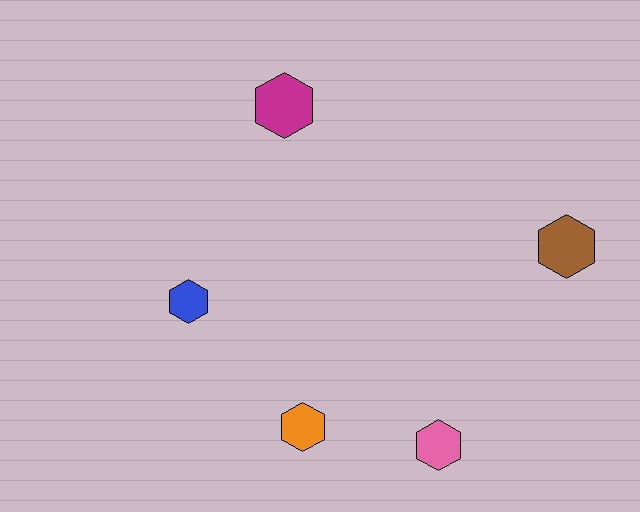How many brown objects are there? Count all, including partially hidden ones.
There is 1 brown object.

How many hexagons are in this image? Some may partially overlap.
There are 5 hexagons.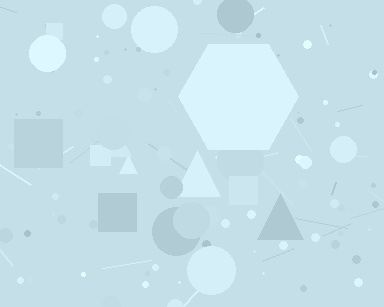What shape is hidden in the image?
A hexagon is hidden in the image.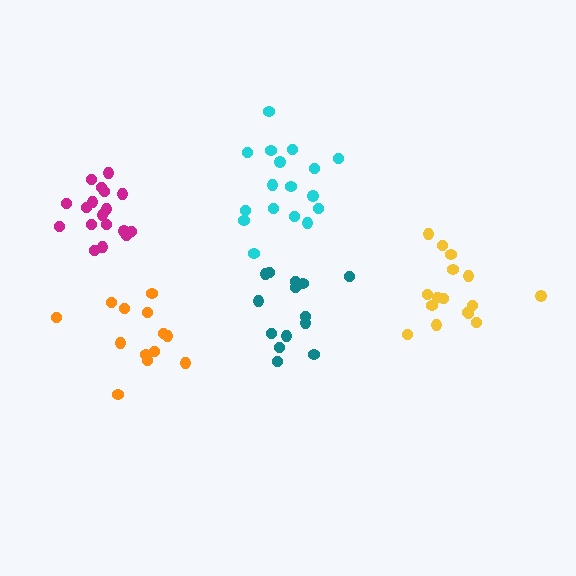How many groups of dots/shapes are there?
There are 5 groups.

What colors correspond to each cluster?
The clusters are colored: teal, cyan, yellow, orange, magenta.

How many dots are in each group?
Group 1: 14 dots, Group 2: 17 dots, Group 3: 16 dots, Group 4: 13 dots, Group 5: 18 dots (78 total).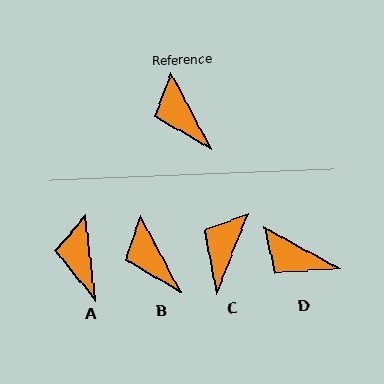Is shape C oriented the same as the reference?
No, it is off by about 49 degrees.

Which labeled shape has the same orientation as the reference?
B.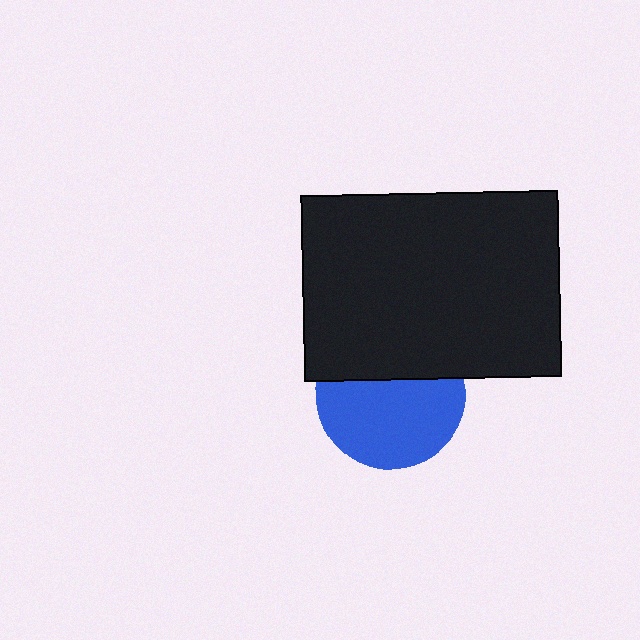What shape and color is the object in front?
The object in front is a black rectangle.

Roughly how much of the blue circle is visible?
About half of it is visible (roughly 62%).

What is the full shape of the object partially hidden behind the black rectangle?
The partially hidden object is a blue circle.